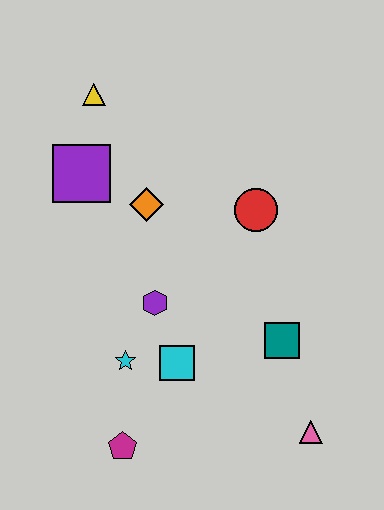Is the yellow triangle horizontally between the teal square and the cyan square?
No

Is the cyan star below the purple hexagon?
Yes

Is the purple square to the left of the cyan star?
Yes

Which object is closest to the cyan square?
The cyan star is closest to the cyan square.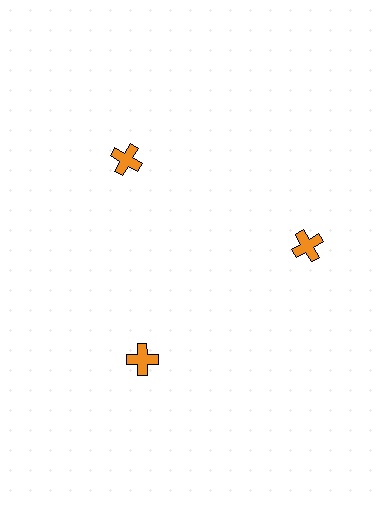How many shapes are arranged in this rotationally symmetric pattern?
There are 3 shapes, arranged in 3 groups of 1.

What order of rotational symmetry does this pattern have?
This pattern has 3-fold rotational symmetry.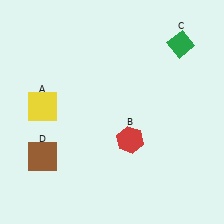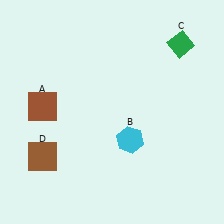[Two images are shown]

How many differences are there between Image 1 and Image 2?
There are 2 differences between the two images.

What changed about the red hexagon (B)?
In Image 1, B is red. In Image 2, it changed to cyan.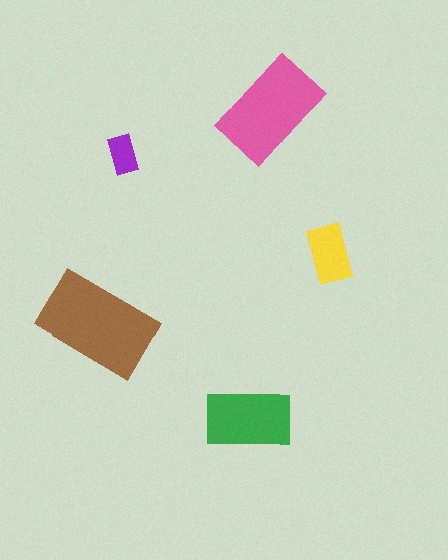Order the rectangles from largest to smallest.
the brown one, the pink one, the green one, the yellow one, the purple one.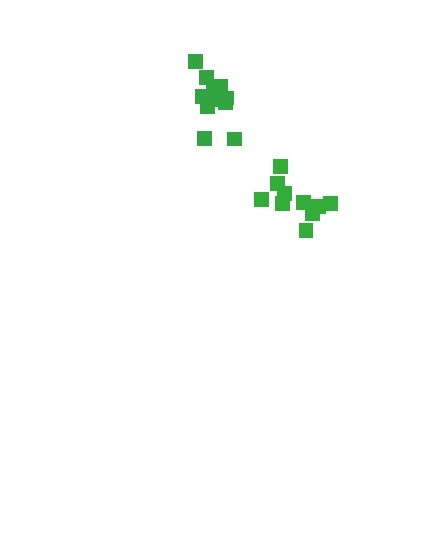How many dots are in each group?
Group 1: 11 dots, Group 2: 11 dots (22 total).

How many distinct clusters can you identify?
There are 2 distinct clusters.